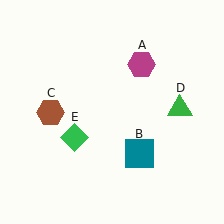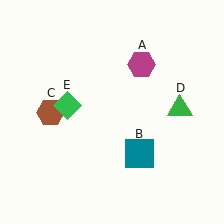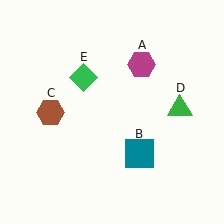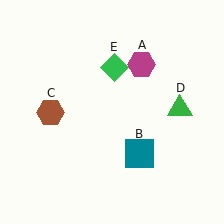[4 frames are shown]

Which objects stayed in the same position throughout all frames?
Magenta hexagon (object A) and teal square (object B) and brown hexagon (object C) and green triangle (object D) remained stationary.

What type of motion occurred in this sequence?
The green diamond (object E) rotated clockwise around the center of the scene.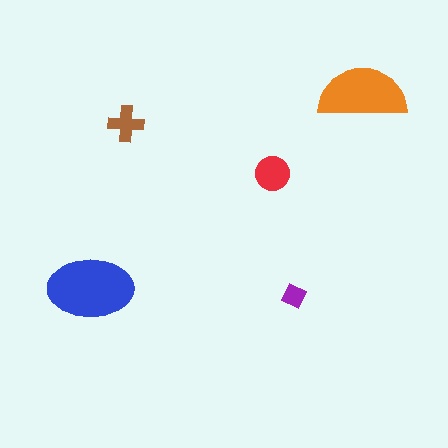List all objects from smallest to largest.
The purple diamond, the brown cross, the red circle, the orange semicircle, the blue ellipse.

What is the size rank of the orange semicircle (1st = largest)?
2nd.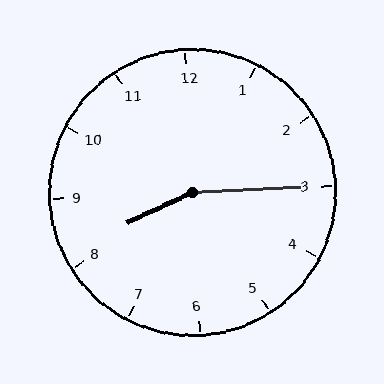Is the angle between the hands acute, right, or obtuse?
It is obtuse.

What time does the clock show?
8:15.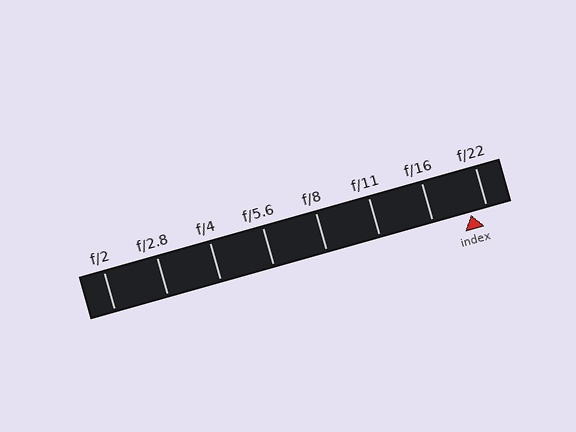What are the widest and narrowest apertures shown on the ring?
The widest aperture shown is f/2 and the narrowest is f/22.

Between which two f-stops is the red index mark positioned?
The index mark is between f/16 and f/22.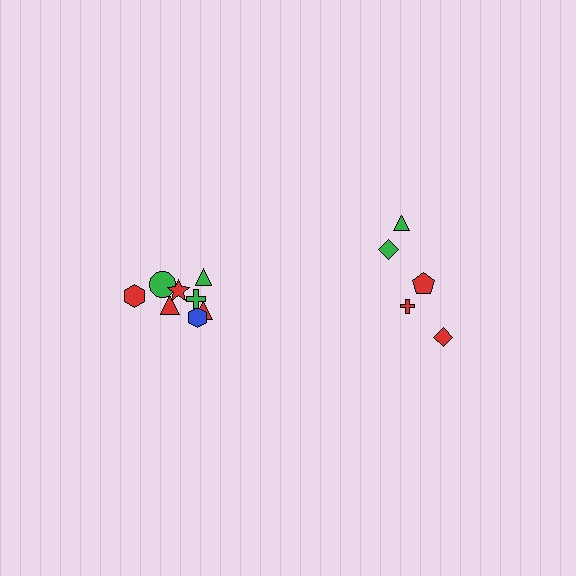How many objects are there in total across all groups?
There are 13 objects.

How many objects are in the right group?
There are 5 objects.